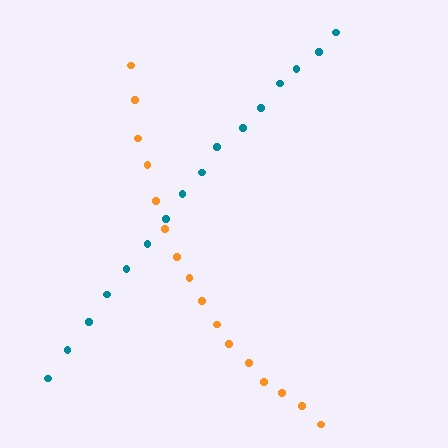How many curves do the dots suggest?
There are 2 distinct paths.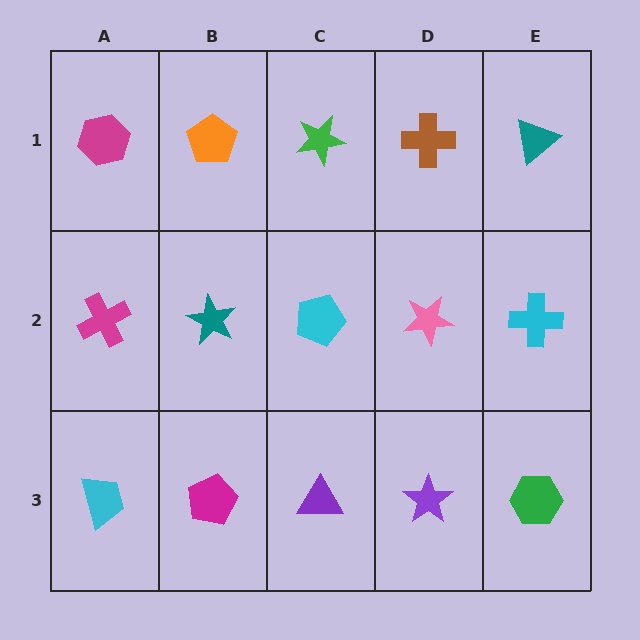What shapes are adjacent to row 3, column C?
A cyan pentagon (row 2, column C), a magenta pentagon (row 3, column B), a purple star (row 3, column D).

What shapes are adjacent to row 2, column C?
A green star (row 1, column C), a purple triangle (row 3, column C), a teal star (row 2, column B), a pink star (row 2, column D).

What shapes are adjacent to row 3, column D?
A pink star (row 2, column D), a purple triangle (row 3, column C), a green hexagon (row 3, column E).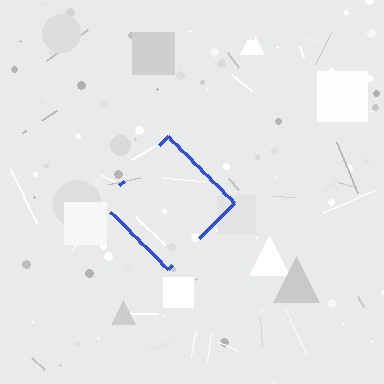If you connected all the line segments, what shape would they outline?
They would outline a diamond.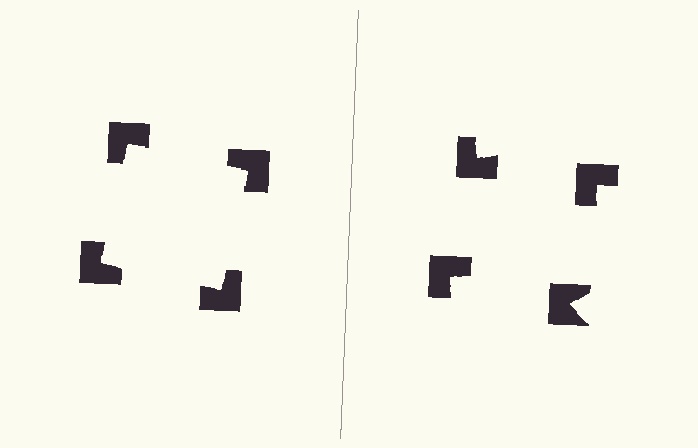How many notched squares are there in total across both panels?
8 — 4 on each side.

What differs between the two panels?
The notched squares are positioned identically on both sides; only the wedge orientations differ. On the left they align to a square; on the right they are misaligned.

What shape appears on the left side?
An illusory square.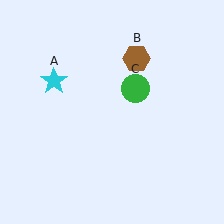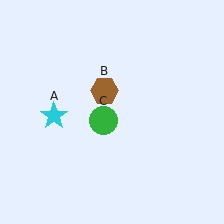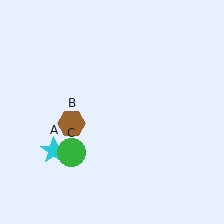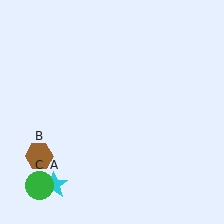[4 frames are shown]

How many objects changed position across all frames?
3 objects changed position: cyan star (object A), brown hexagon (object B), green circle (object C).